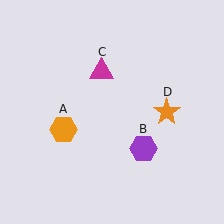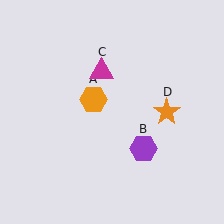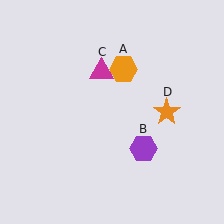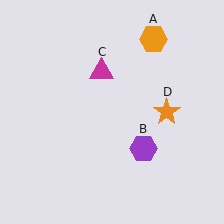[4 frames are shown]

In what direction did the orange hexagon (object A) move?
The orange hexagon (object A) moved up and to the right.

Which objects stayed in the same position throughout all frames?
Purple hexagon (object B) and magenta triangle (object C) and orange star (object D) remained stationary.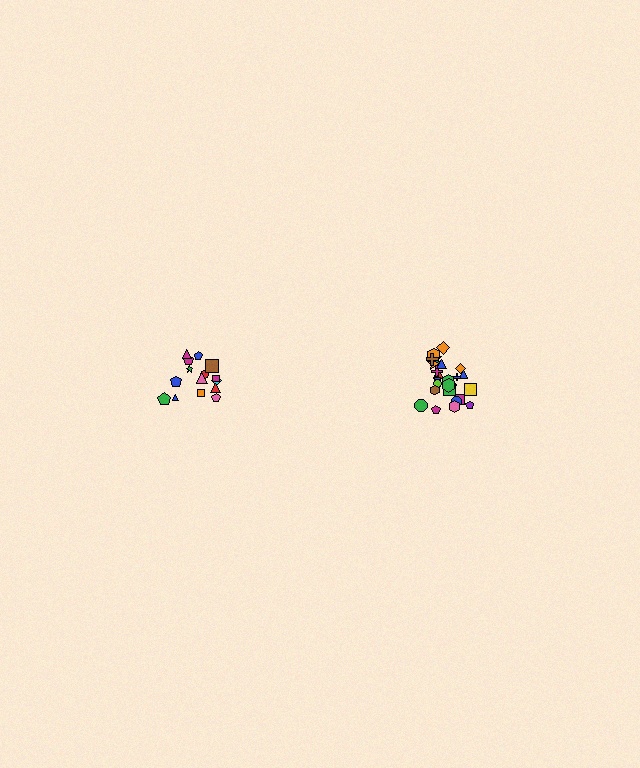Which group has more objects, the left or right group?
The right group.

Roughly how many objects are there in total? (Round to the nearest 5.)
Roughly 40 objects in total.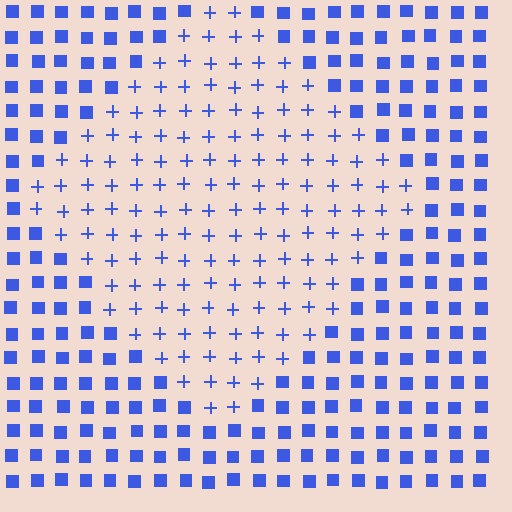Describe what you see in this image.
The image is filled with small blue elements arranged in a uniform grid. A diamond-shaped region contains plus signs, while the surrounding area contains squares. The boundary is defined purely by the change in element shape.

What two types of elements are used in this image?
The image uses plus signs inside the diamond region and squares outside it.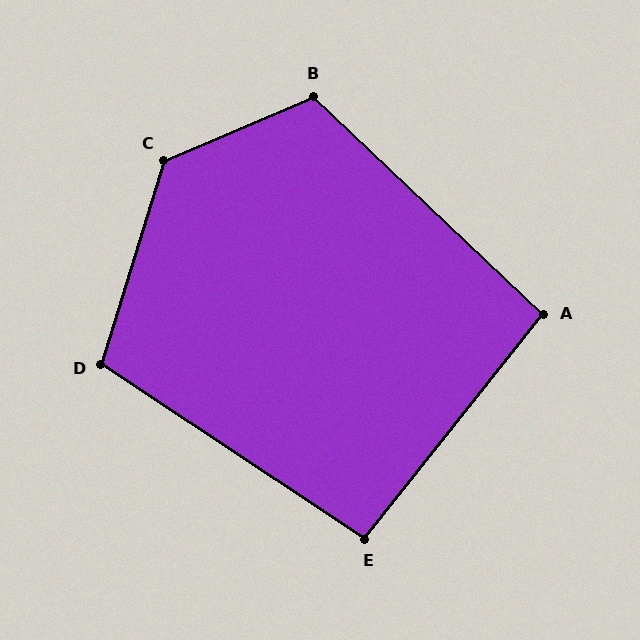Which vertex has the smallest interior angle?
A, at approximately 95 degrees.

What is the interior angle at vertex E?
Approximately 95 degrees (approximately right).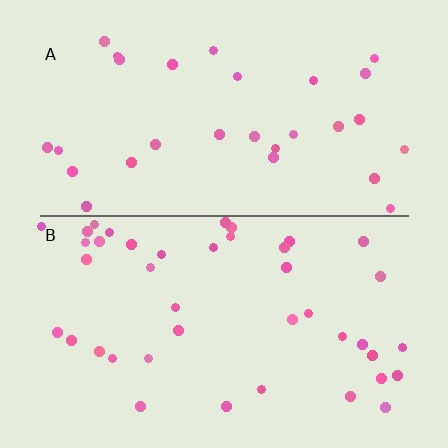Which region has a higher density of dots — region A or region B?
B (the bottom).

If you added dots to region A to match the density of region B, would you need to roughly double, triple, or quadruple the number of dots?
Approximately double.